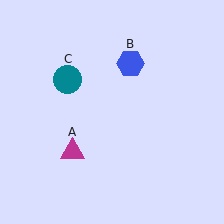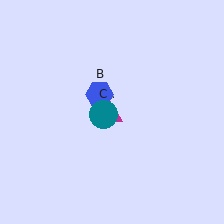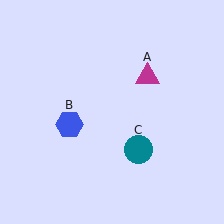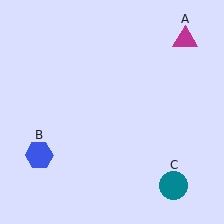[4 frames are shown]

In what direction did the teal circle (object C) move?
The teal circle (object C) moved down and to the right.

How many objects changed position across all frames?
3 objects changed position: magenta triangle (object A), blue hexagon (object B), teal circle (object C).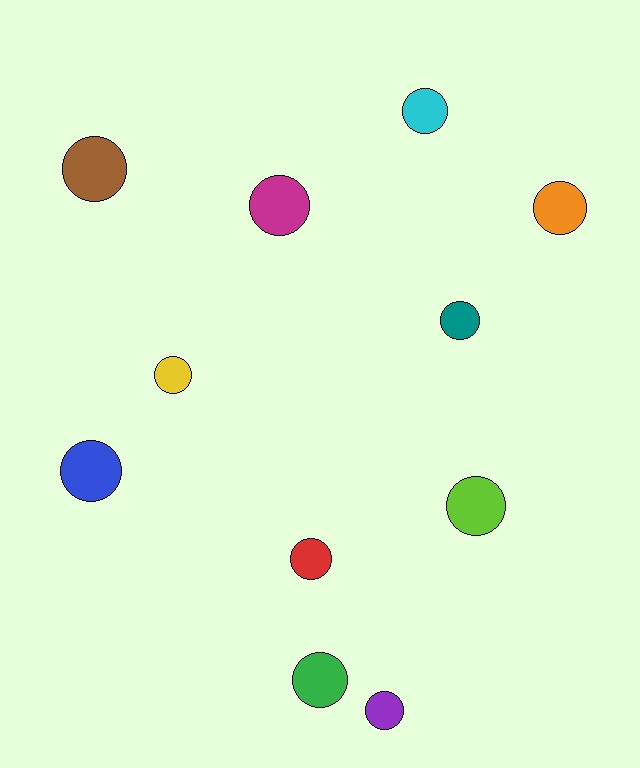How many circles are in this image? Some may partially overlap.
There are 11 circles.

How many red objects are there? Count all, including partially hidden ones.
There is 1 red object.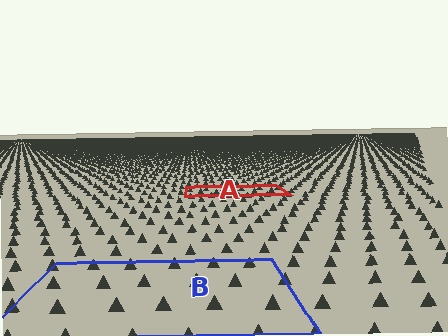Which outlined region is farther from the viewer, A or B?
Region A is farther from the viewer — the texture elements inside it appear smaller and more densely packed.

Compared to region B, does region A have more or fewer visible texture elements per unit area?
Region A has more texture elements per unit area — they are packed more densely because it is farther away.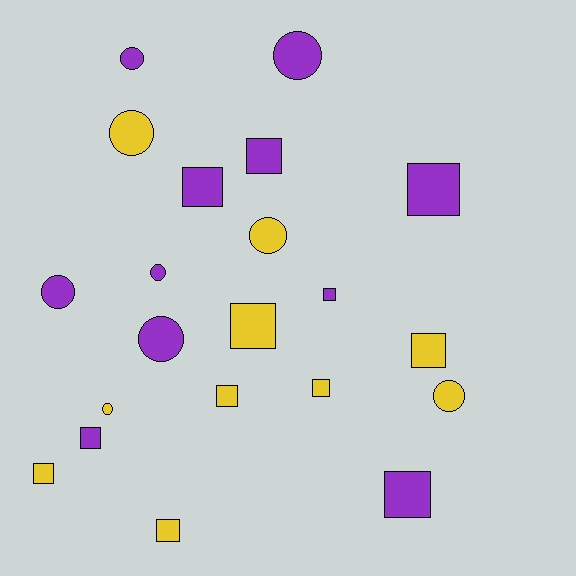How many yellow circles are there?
There are 4 yellow circles.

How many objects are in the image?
There are 21 objects.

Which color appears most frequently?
Purple, with 11 objects.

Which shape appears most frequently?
Square, with 12 objects.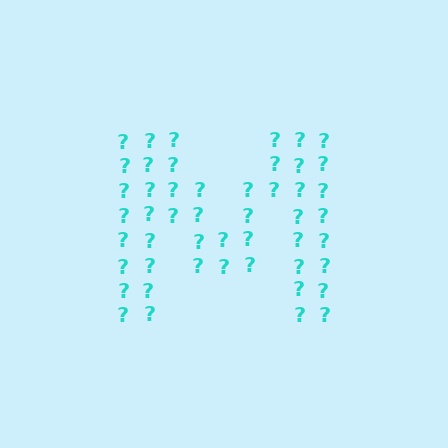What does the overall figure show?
The overall figure shows the letter M.